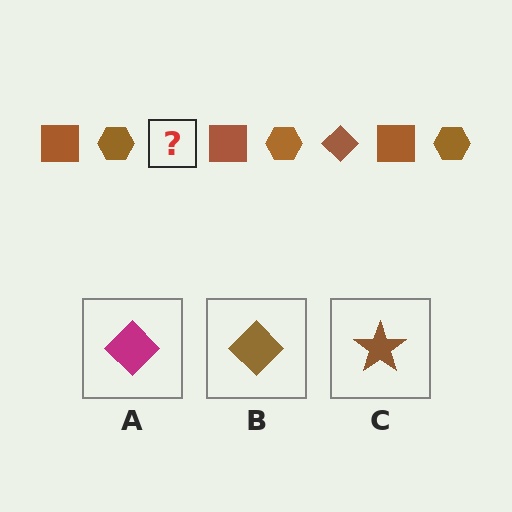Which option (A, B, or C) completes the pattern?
B.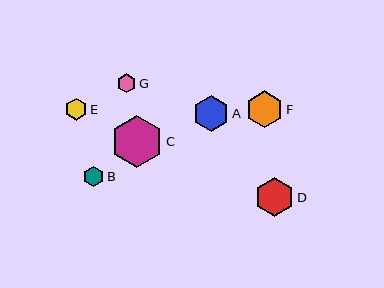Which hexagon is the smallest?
Hexagon G is the smallest with a size of approximately 19 pixels.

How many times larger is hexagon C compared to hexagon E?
Hexagon C is approximately 2.4 times the size of hexagon E.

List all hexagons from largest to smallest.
From largest to smallest: C, D, F, A, E, B, G.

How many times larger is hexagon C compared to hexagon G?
Hexagon C is approximately 2.7 times the size of hexagon G.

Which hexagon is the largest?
Hexagon C is the largest with a size of approximately 52 pixels.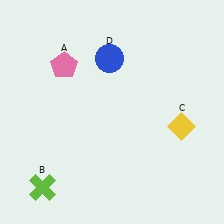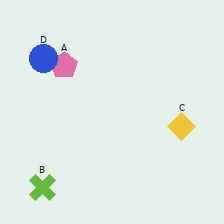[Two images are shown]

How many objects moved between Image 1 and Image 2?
1 object moved between the two images.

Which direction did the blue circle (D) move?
The blue circle (D) moved left.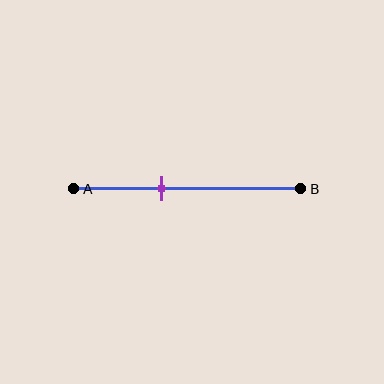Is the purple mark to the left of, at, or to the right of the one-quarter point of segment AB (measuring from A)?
The purple mark is to the right of the one-quarter point of segment AB.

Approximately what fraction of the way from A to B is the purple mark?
The purple mark is approximately 40% of the way from A to B.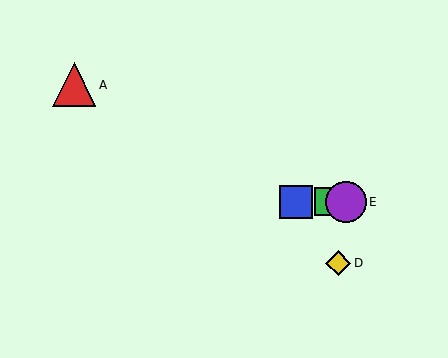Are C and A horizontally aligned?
No, C is at y≈202 and A is at y≈85.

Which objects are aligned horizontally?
Objects B, C, E are aligned horizontally.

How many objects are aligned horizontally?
3 objects (B, C, E) are aligned horizontally.